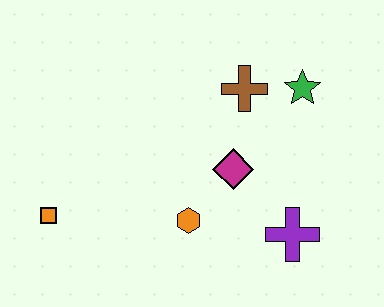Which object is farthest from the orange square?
The green star is farthest from the orange square.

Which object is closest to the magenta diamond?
The orange hexagon is closest to the magenta diamond.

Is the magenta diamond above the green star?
No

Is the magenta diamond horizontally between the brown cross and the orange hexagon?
Yes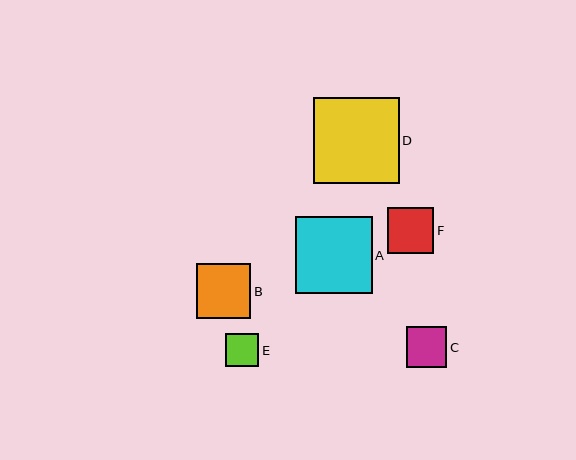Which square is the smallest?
Square E is the smallest with a size of approximately 33 pixels.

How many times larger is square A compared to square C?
Square A is approximately 1.9 times the size of square C.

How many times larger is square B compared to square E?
Square B is approximately 1.7 times the size of square E.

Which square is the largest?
Square D is the largest with a size of approximately 86 pixels.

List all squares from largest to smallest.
From largest to smallest: D, A, B, F, C, E.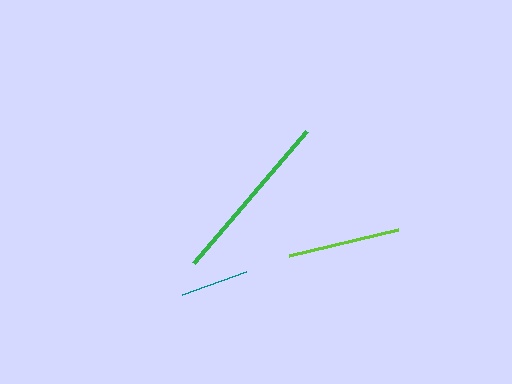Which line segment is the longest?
The green line is the longest at approximately 174 pixels.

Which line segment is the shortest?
The teal line is the shortest at approximately 67 pixels.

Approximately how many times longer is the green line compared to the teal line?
The green line is approximately 2.6 times the length of the teal line.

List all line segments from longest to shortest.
From longest to shortest: green, lime, teal.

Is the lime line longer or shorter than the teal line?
The lime line is longer than the teal line.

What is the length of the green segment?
The green segment is approximately 174 pixels long.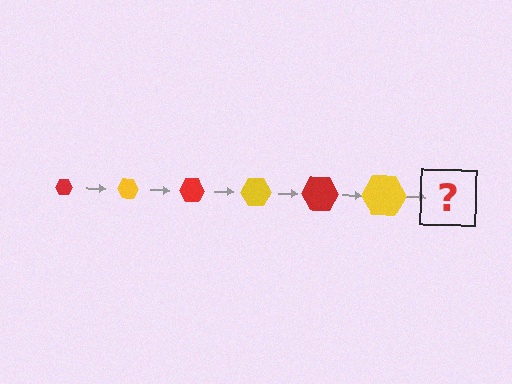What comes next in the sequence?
The next element should be a red hexagon, larger than the previous one.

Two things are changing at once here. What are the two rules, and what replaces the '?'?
The two rules are that the hexagon grows larger each step and the color cycles through red and yellow. The '?' should be a red hexagon, larger than the previous one.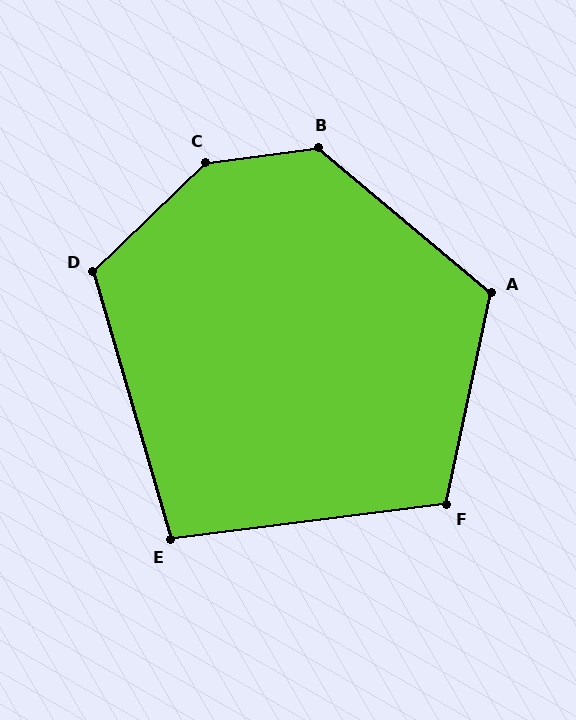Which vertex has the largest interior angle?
C, at approximately 143 degrees.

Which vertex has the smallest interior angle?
E, at approximately 99 degrees.